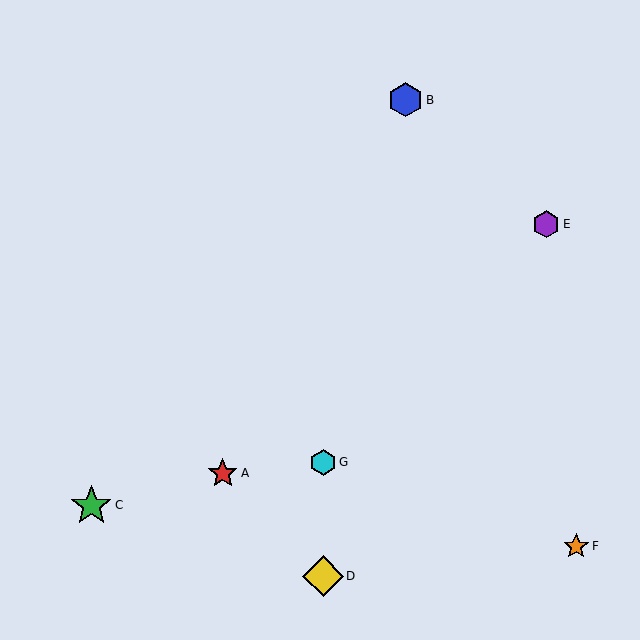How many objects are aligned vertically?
2 objects (D, G) are aligned vertically.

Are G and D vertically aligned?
Yes, both are at x≈323.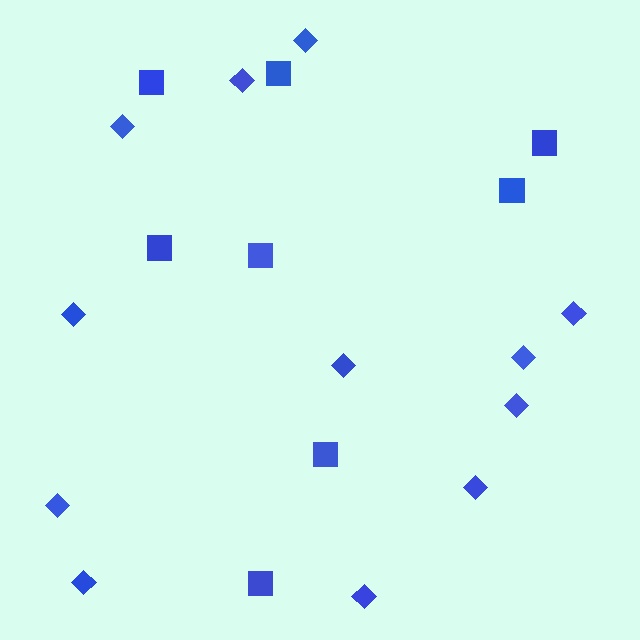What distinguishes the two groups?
There are 2 groups: one group of squares (8) and one group of diamonds (12).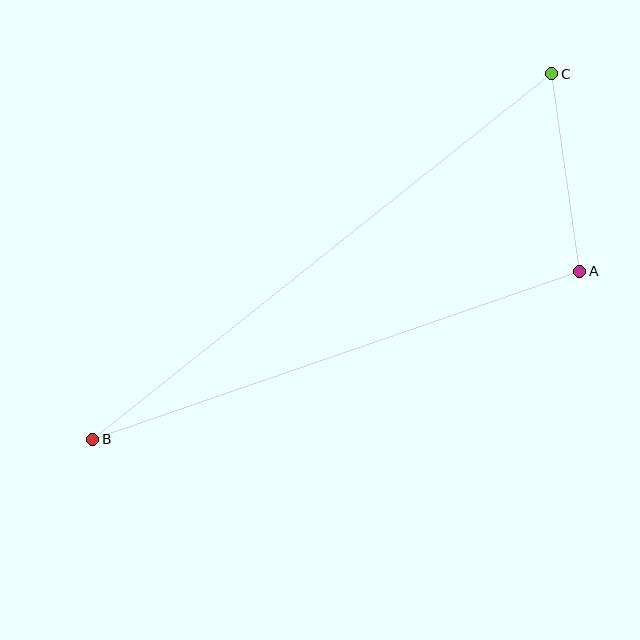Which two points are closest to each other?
Points A and C are closest to each other.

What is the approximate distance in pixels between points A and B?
The distance between A and B is approximately 515 pixels.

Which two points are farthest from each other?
Points B and C are farthest from each other.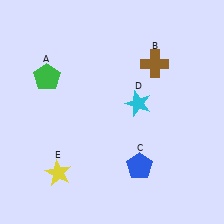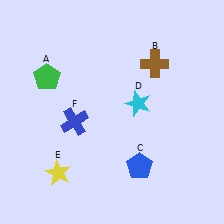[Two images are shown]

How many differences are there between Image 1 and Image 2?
There is 1 difference between the two images.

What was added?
A blue cross (F) was added in Image 2.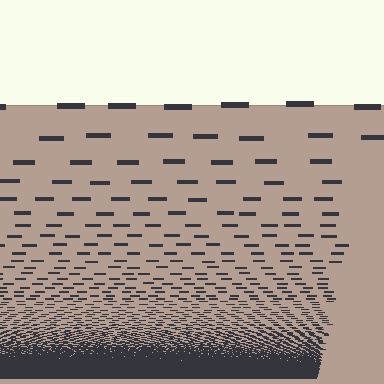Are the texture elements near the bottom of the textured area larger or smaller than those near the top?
Smaller. The gradient is inverted — elements near the bottom are smaller and denser.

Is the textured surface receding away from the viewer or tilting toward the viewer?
The surface appears to tilt toward the viewer. Texture elements get larger and sparser toward the top.